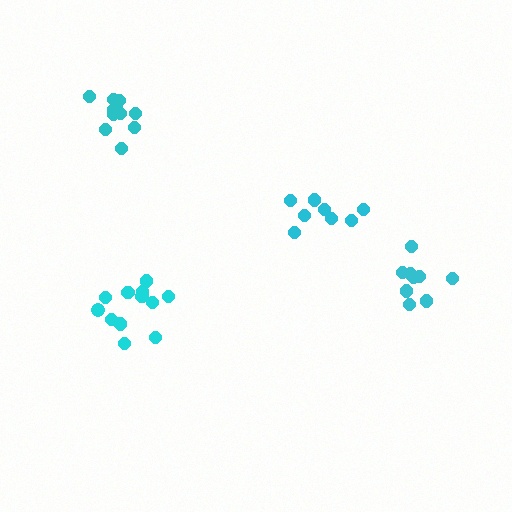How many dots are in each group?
Group 1: 11 dots, Group 2: 9 dots, Group 3: 12 dots, Group 4: 8 dots (40 total).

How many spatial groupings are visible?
There are 4 spatial groupings.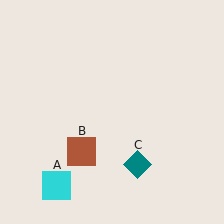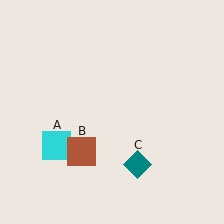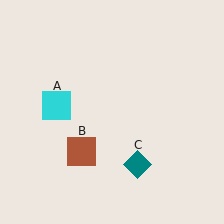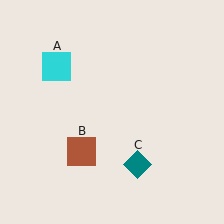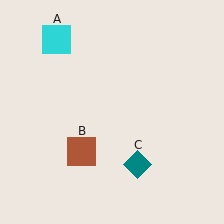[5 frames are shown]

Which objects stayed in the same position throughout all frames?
Brown square (object B) and teal diamond (object C) remained stationary.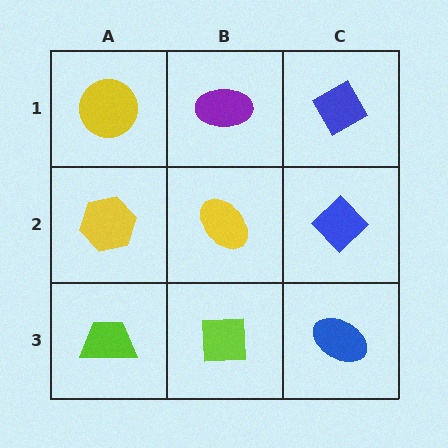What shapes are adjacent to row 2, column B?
A purple ellipse (row 1, column B), a lime square (row 3, column B), a yellow hexagon (row 2, column A), a blue diamond (row 2, column C).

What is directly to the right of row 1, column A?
A purple ellipse.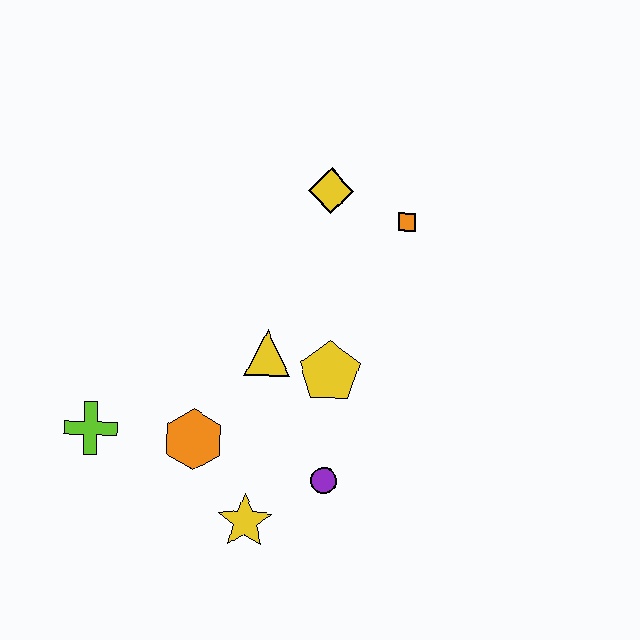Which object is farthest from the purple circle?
The yellow diamond is farthest from the purple circle.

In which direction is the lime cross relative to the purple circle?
The lime cross is to the left of the purple circle.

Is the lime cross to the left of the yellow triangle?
Yes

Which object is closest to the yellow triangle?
The yellow pentagon is closest to the yellow triangle.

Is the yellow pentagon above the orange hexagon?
Yes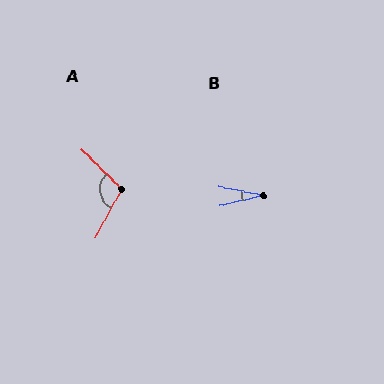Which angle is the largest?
A, at approximately 106 degrees.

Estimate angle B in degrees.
Approximately 25 degrees.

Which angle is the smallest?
B, at approximately 25 degrees.